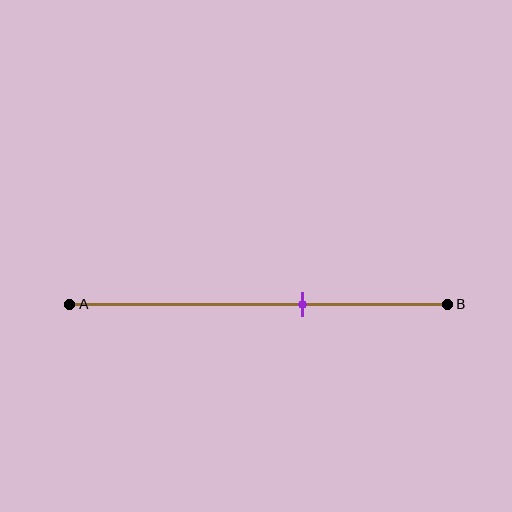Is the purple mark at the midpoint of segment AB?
No, the mark is at about 60% from A, not at the 50% midpoint.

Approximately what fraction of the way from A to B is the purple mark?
The purple mark is approximately 60% of the way from A to B.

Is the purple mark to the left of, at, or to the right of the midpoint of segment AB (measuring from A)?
The purple mark is to the right of the midpoint of segment AB.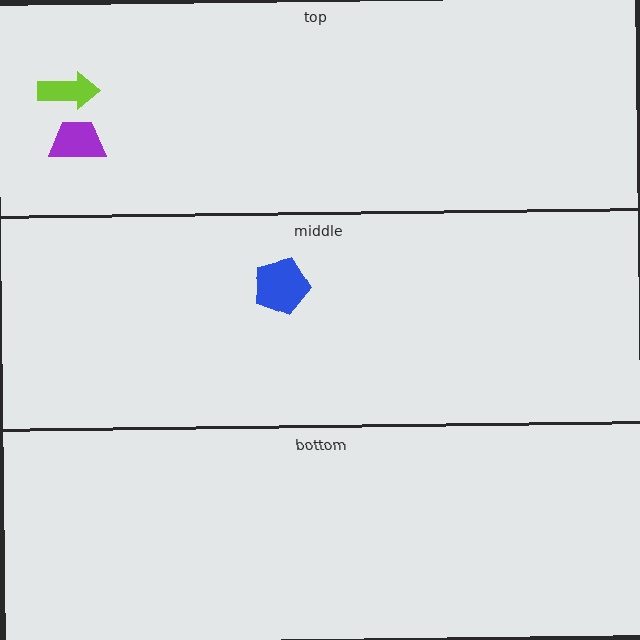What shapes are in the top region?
The purple trapezoid, the lime arrow.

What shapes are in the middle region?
The blue pentagon.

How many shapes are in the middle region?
1.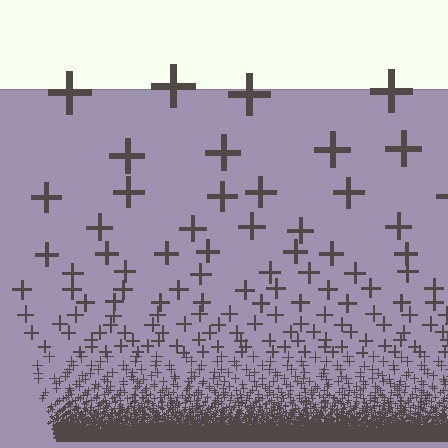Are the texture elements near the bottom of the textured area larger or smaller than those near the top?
Smaller. The gradient is inverted — elements near the bottom are smaller and denser.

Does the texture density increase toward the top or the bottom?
Density increases toward the bottom.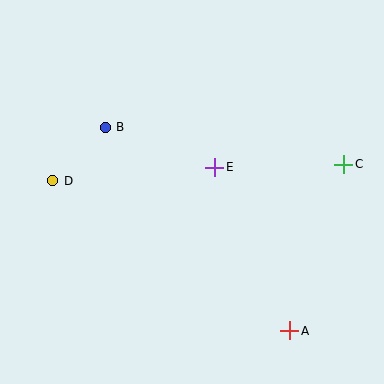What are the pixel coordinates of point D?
Point D is at (53, 181).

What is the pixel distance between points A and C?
The distance between A and C is 175 pixels.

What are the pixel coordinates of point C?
Point C is at (344, 164).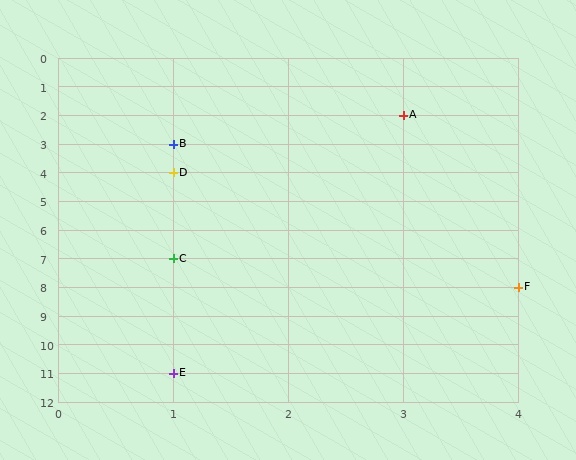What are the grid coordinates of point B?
Point B is at grid coordinates (1, 3).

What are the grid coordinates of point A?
Point A is at grid coordinates (3, 2).